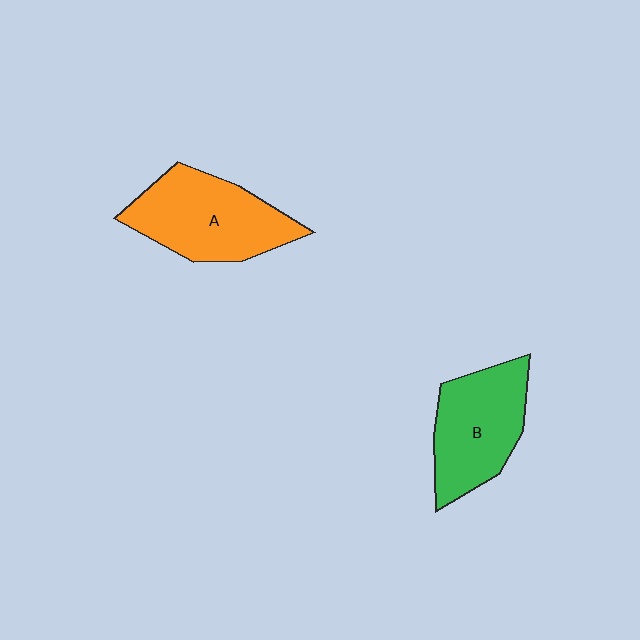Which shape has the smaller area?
Shape B (green).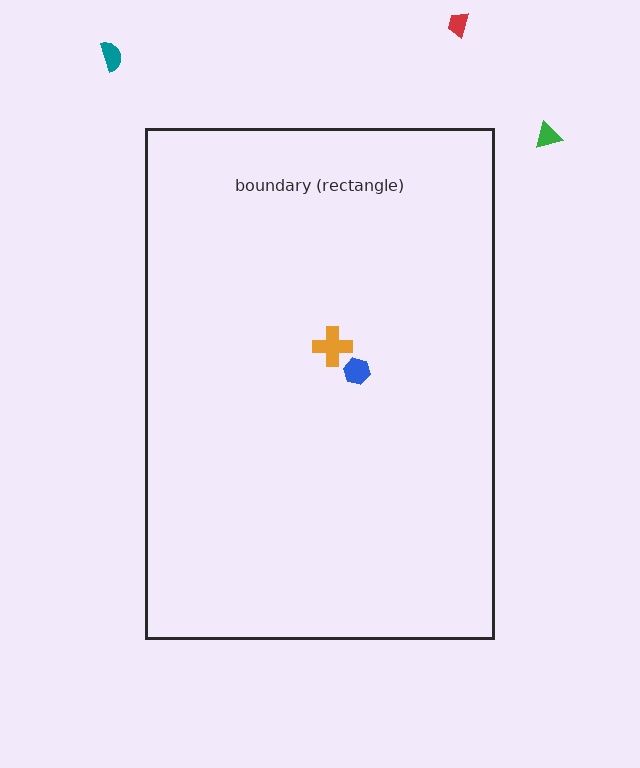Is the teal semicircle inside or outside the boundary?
Outside.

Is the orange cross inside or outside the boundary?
Inside.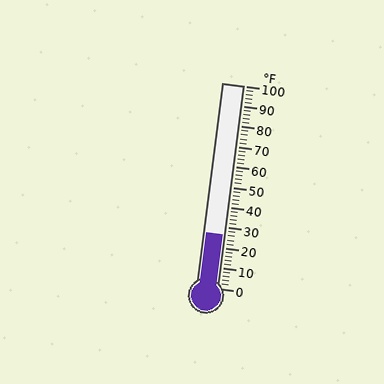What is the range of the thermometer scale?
The thermometer scale ranges from 0°F to 100°F.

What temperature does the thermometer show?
The thermometer shows approximately 26°F.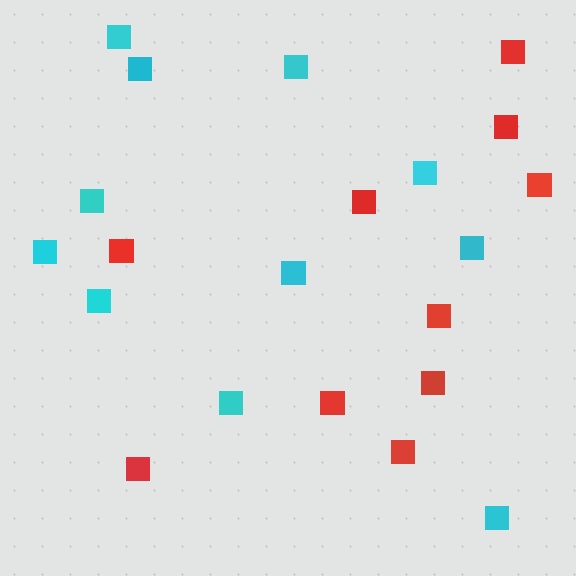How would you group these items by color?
There are 2 groups: one group of red squares (10) and one group of cyan squares (11).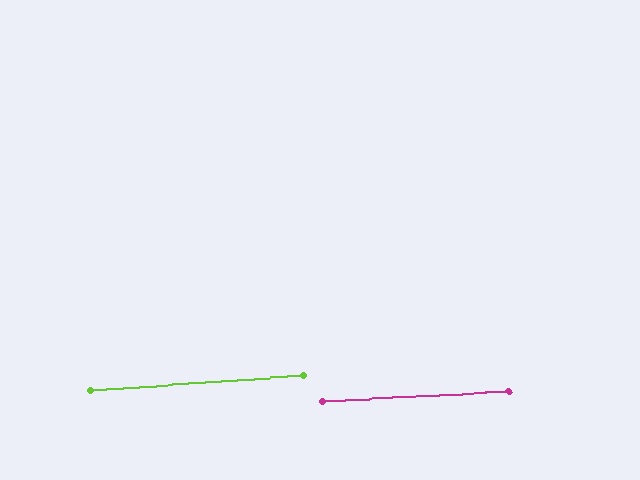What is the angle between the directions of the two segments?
Approximately 1 degree.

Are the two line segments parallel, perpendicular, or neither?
Parallel — their directions differ by only 0.9°.